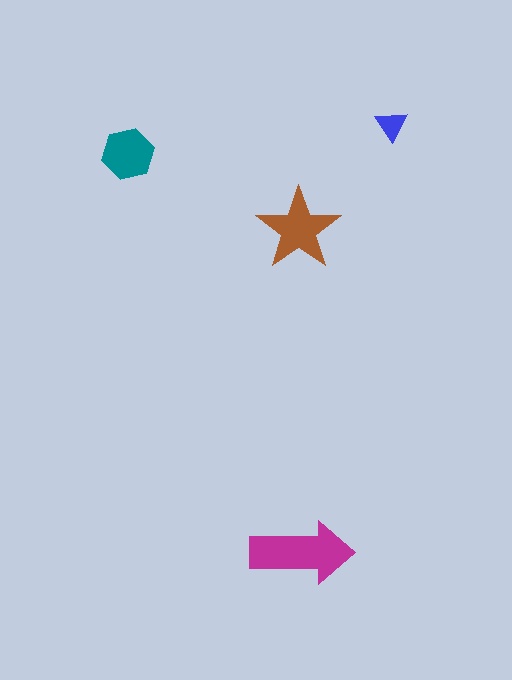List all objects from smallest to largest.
The blue triangle, the teal hexagon, the brown star, the magenta arrow.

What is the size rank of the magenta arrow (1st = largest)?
1st.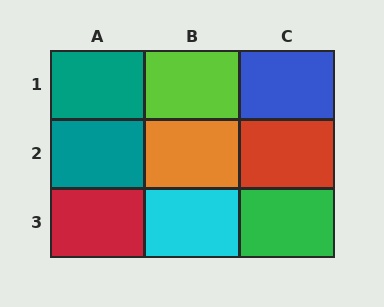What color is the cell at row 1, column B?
Lime.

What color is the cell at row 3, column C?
Green.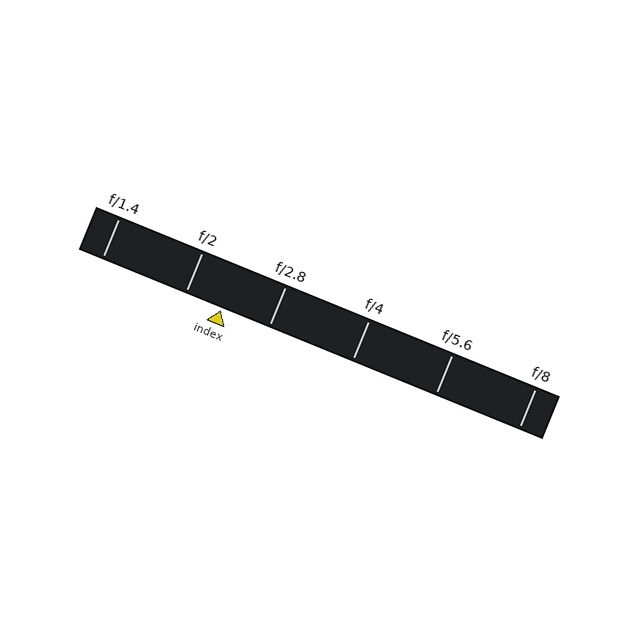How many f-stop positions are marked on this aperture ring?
There are 6 f-stop positions marked.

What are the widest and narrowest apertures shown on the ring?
The widest aperture shown is f/1.4 and the narrowest is f/8.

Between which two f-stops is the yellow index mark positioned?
The index mark is between f/2 and f/2.8.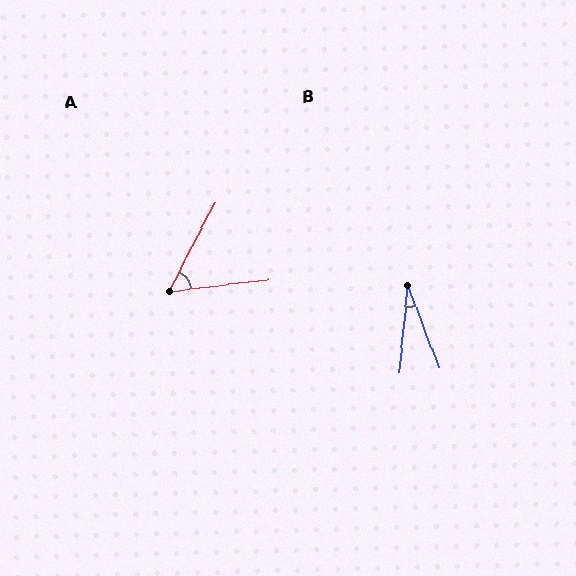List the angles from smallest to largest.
B (26°), A (55°).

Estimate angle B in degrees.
Approximately 26 degrees.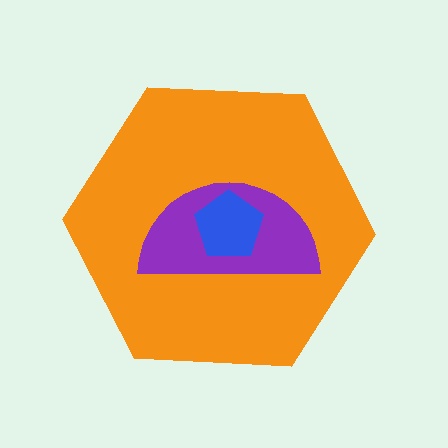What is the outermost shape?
The orange hexagon.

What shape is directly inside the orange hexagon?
The purple semicircle.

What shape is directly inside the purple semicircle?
The blue pentagon.